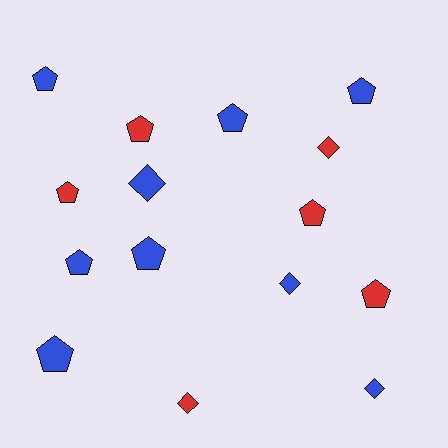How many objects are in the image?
There are 15 objects.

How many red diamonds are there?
There are 2 red diamonds.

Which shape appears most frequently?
Pentagon, with 10 objects.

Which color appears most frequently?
Blue, with 9 objects.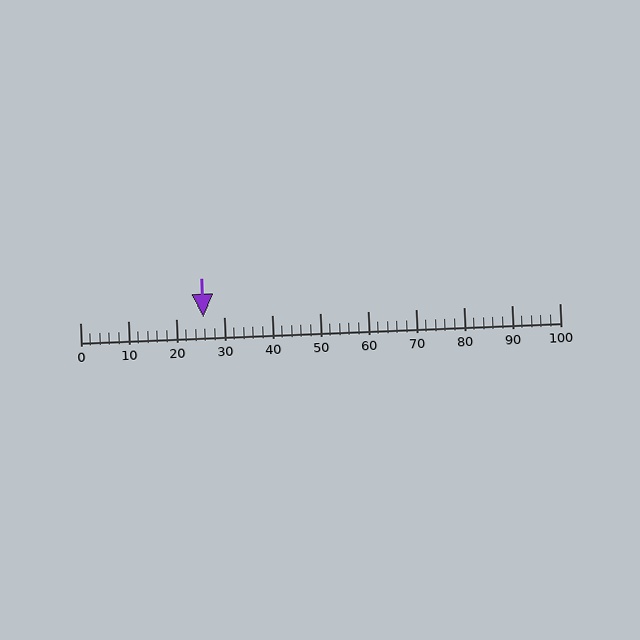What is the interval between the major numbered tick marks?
The major tick marks are spaced 10 units apart.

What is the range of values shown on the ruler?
The ruler shows values from 0 to 100.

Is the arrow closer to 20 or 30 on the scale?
The arrow is closer to 30.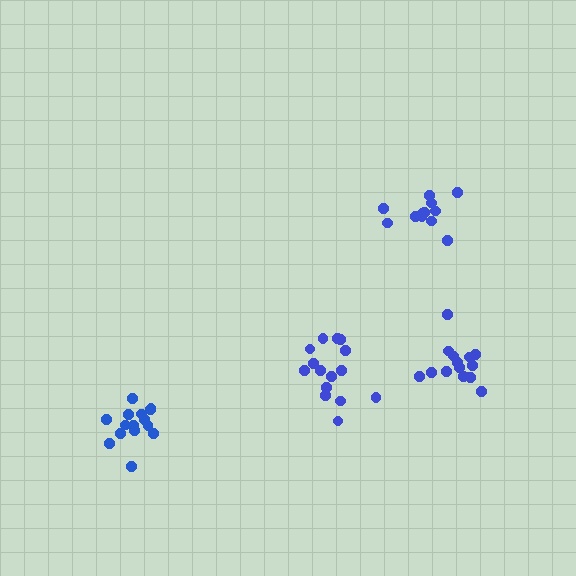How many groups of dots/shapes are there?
There are 4 groups.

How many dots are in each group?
Group 1: 12 dots, Group 2: 15 dots, Group 3: 15 dots, Group 4: 15 dots (57 total).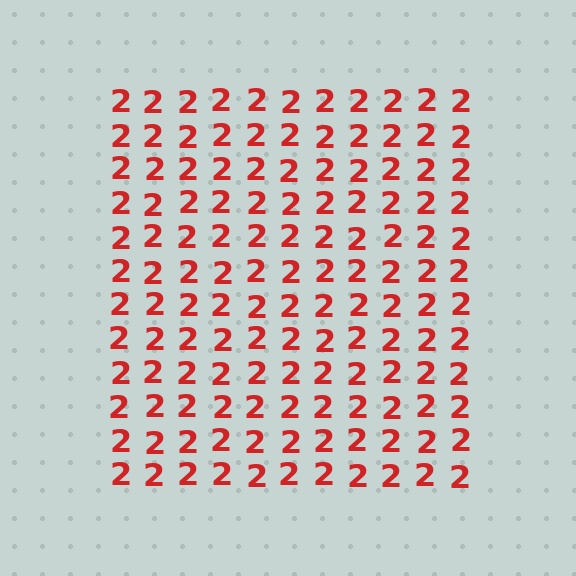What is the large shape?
The large shape is a square.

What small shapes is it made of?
It is made of small digit 2's.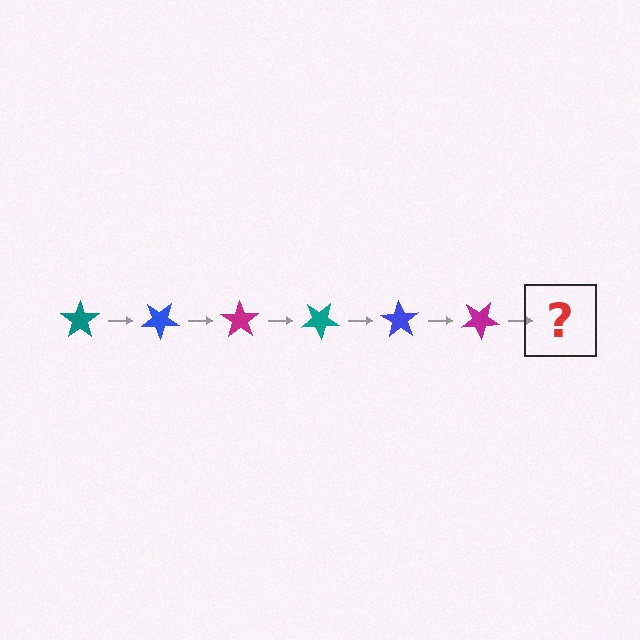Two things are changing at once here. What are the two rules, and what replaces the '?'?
The two rules are that it rotates 35 degrees each step and the color cycles through teal, blue, and magenta. The '?' should be a teal star, rotated 210 degrees from the start.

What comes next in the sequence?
The next element should be a teal star, rotated 210 degrees from the start.